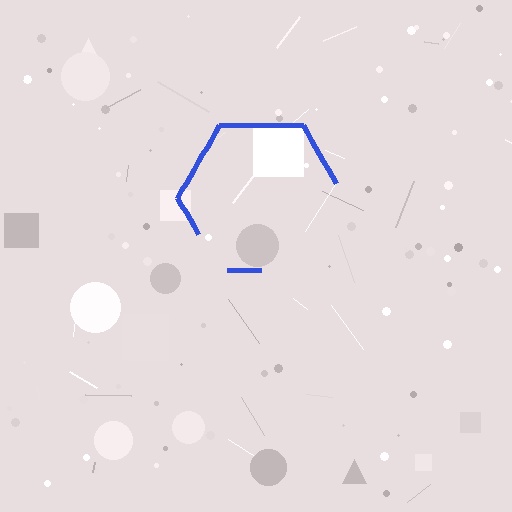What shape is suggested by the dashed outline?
The dashed outline suggests a hexagon.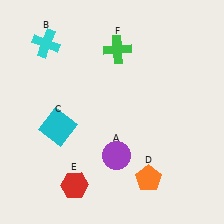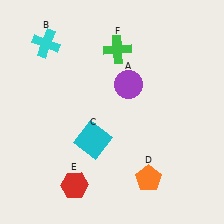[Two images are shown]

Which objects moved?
The objects that moved are: the purple circle (A), the cyan square (C).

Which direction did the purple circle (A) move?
The purple circle (A) moved up.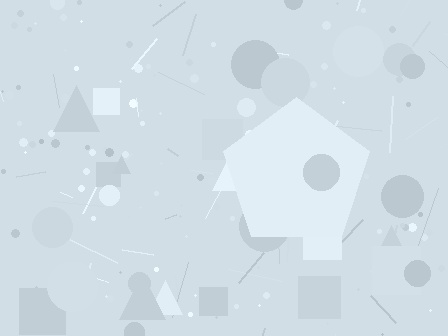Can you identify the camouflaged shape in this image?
The camouflaged shape is a pentagon.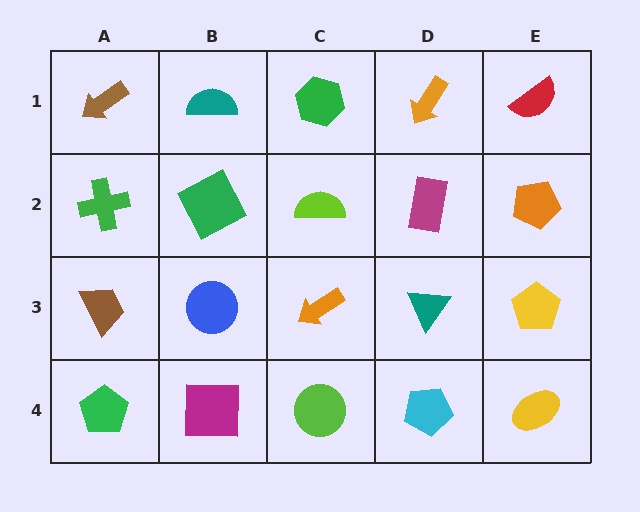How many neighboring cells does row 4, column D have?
3.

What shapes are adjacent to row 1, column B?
A green square (row 2, column B), a brown arrow (row 1, column A), a green hexagon (row 1, column C).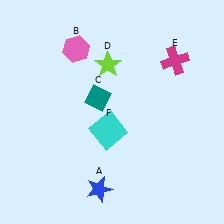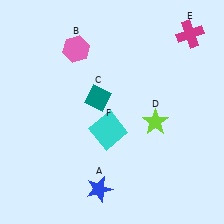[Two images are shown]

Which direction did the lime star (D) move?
The lime star (D) moved down.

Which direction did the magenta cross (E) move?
The magenta cross (E) moved up.